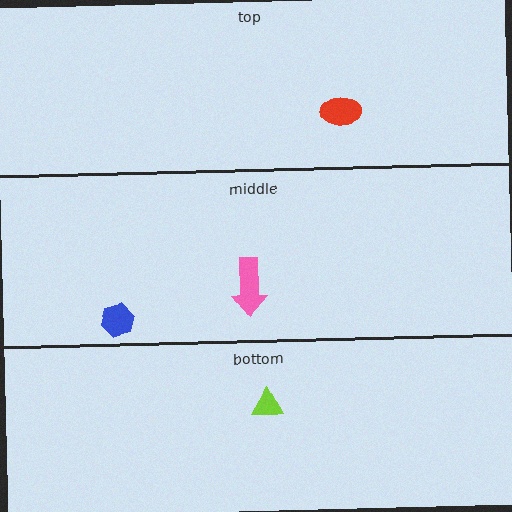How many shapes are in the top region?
1.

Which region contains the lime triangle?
The bottom region.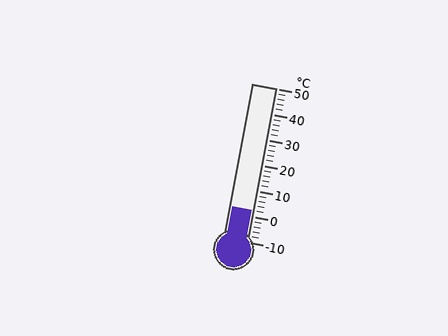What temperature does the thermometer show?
The thermometer shows approximately 2°C.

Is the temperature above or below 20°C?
The temperature is below 20°C.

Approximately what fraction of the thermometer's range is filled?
The thermometer is filled to approximately 20% of its range.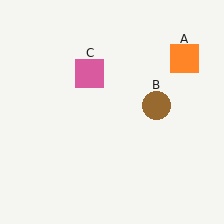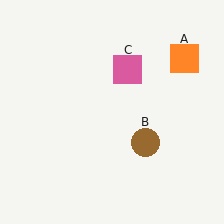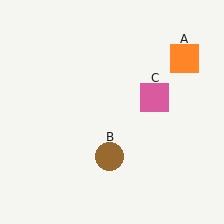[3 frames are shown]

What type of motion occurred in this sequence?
The brown circle (object B), pink square (object C) rotated clockwise around the center of the scene.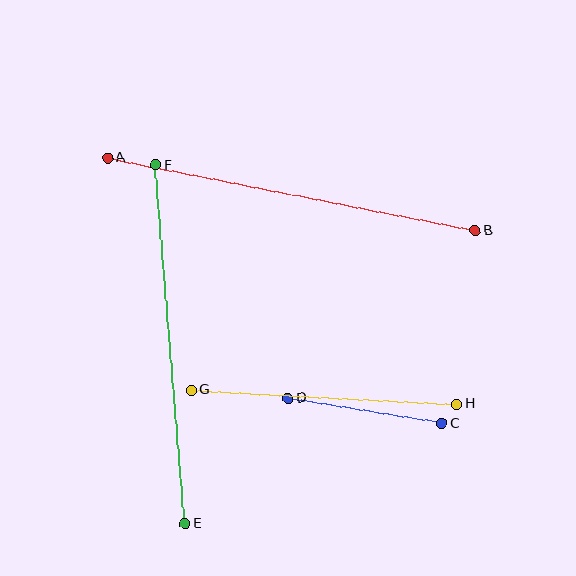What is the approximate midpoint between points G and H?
The midpoint is at approximately (324, 397) pixels.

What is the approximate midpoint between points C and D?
The midpoint is at approximately (365, 411) pixels.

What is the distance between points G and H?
The distance is approximately 266 pixels.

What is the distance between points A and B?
The distance is approximately 374 pixels.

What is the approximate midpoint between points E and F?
The midpoint is at approximately (170, 344) pixels.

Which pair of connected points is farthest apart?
Points A and B are farthest apart.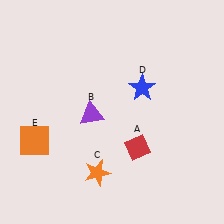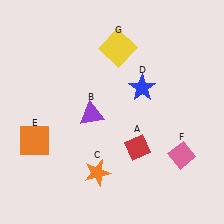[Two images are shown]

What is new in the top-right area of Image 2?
A yellow square (G) was added in the top-right area of Image 2.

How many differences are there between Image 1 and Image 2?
There are 2 differences between the two images.